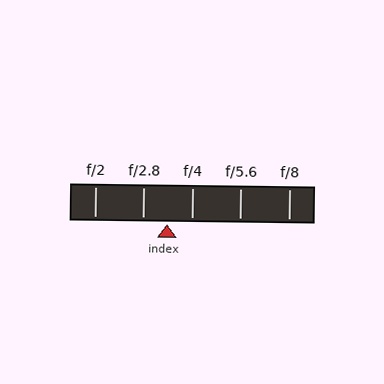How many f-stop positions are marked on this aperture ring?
There are 5 f-stop positions marked.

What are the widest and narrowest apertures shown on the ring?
The widest aperture shown is f/2 and the narrowest is f/8.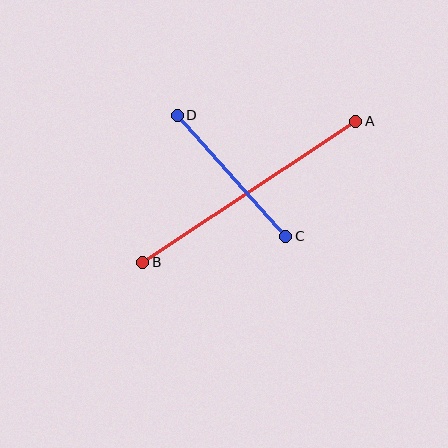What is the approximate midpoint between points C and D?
The midpoint is at approximately (232, 176) pixels.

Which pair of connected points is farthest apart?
Points A and B are farthest apart.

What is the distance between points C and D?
The distance is approximately 162 pixels.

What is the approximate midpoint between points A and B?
The midpoint is at approximately (249, 192) pixels.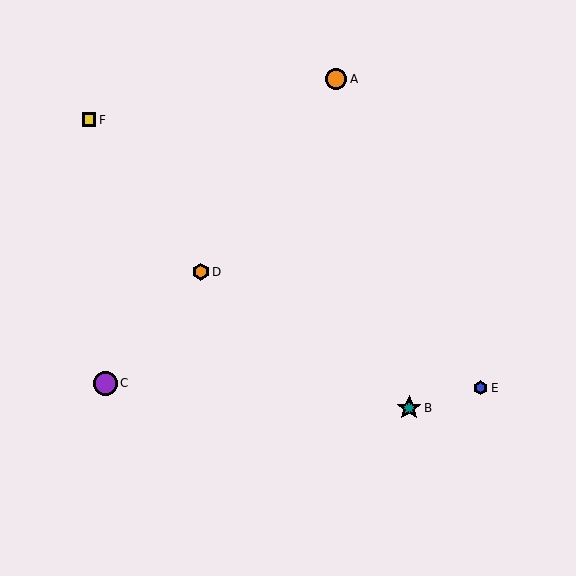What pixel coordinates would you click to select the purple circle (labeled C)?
Click at (105, 383) to select the purple circle C.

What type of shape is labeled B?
Shape B is a teal star.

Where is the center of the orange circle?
The center of the orange circle is at (336, 79).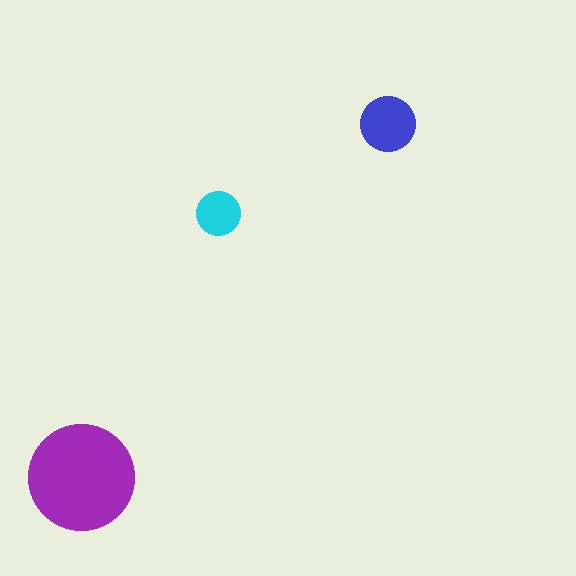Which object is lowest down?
The purple circle is bottommost.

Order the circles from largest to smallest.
the purple one, the blue one, the cyan one.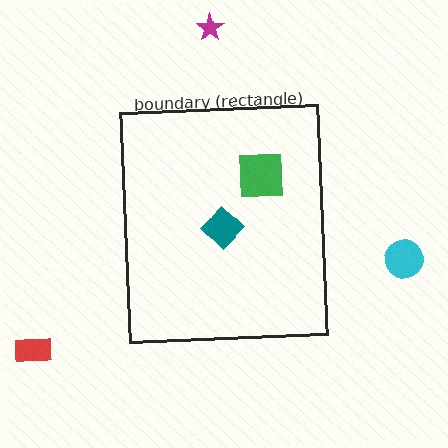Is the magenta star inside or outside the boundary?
Outside.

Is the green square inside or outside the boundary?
Inside.